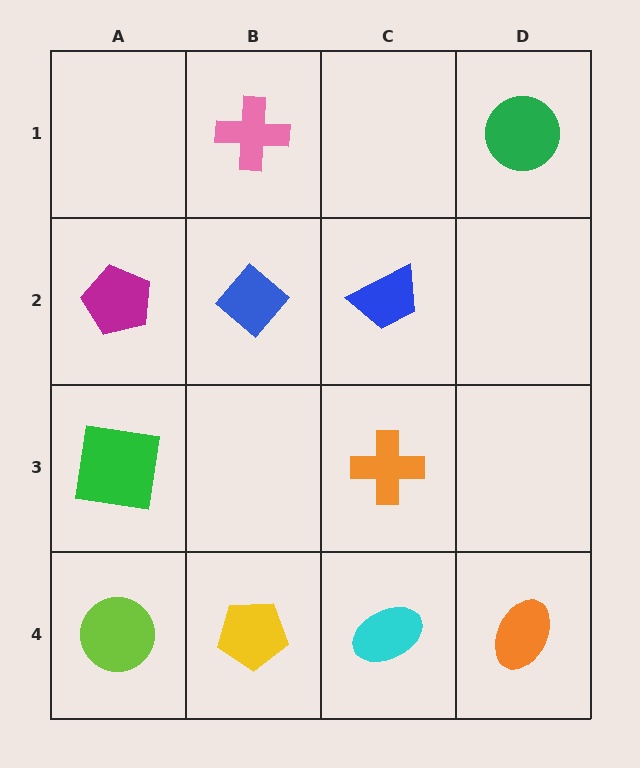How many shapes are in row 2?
3 shapes.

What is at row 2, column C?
A blue trapezoid.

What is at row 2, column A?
A magenta pentagon.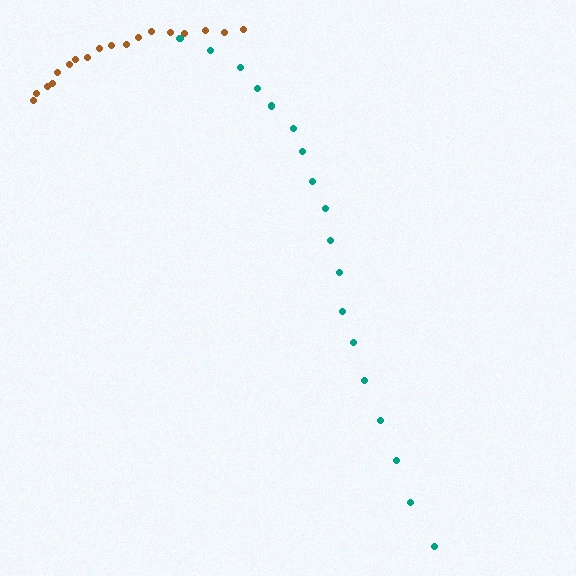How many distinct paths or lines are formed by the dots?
There are 2 distinct paths.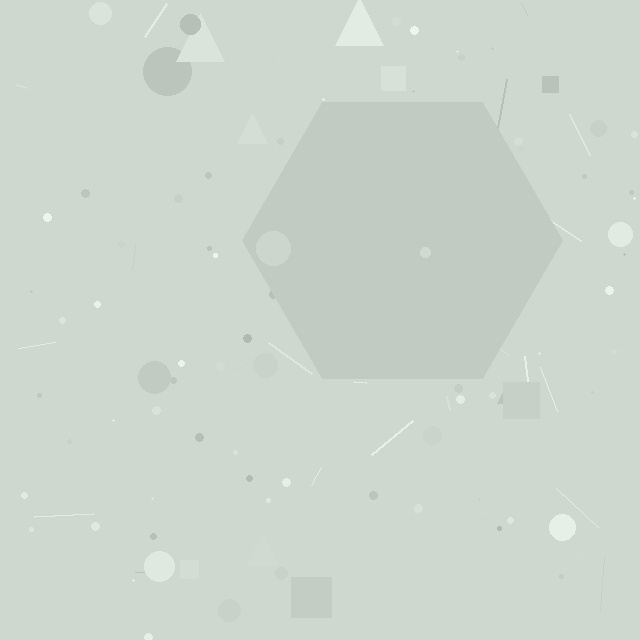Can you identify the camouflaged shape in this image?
The camouflaged shape is a hexagon.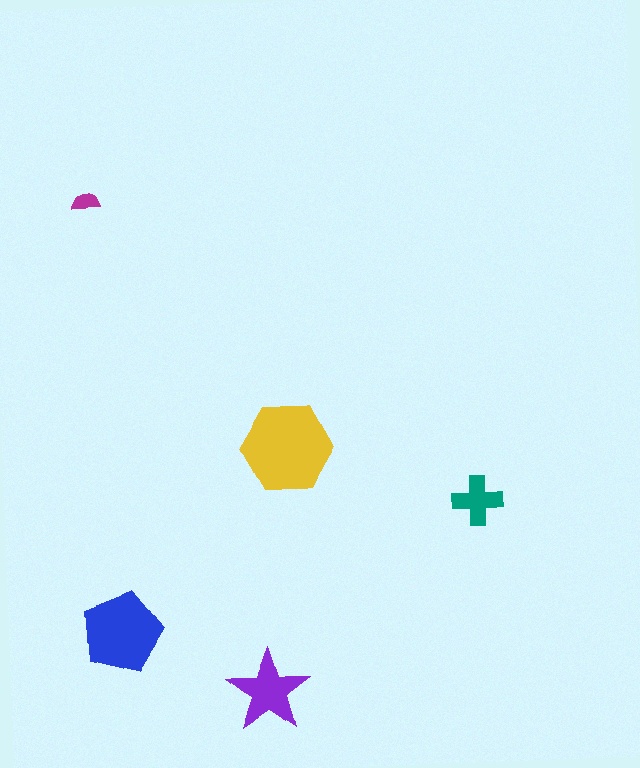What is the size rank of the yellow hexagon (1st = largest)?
1st.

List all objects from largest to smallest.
The yellow hexagon, the blue pentagon, the purple star, the teal cross, the magenta semicircle.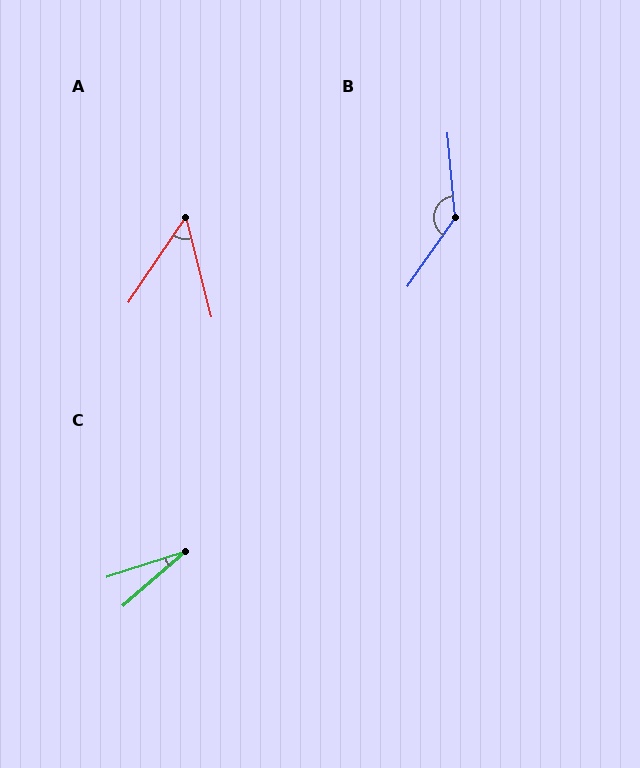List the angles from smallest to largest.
C (23°), A (49°), B (140°).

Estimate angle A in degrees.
Approximately 49 degrees.